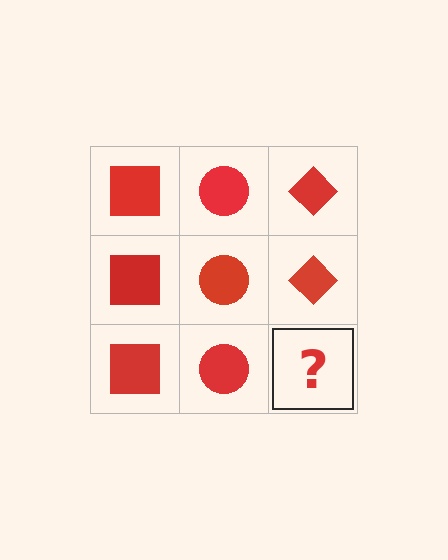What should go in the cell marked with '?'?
The missing cell should contain a red diamond.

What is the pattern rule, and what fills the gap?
The rule is that each column has a consistent shape. The gap should be filled with a red diamond.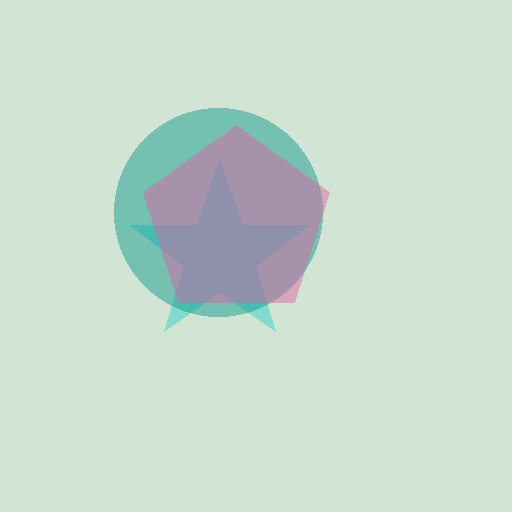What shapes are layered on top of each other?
The layered shapes are: a cyan star, a teal circle, a pink pentagon.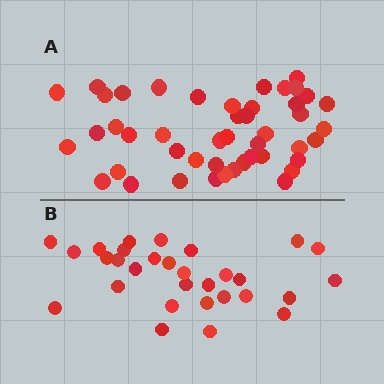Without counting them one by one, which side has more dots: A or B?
Region A (the top region) has more dots.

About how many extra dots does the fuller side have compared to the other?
Region A has approximately 15 more dots than region B.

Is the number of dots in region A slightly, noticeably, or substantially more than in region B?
Region A has substantially more. The ratio is roughly 1.5 to 1.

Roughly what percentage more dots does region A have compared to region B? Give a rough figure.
About 55% more.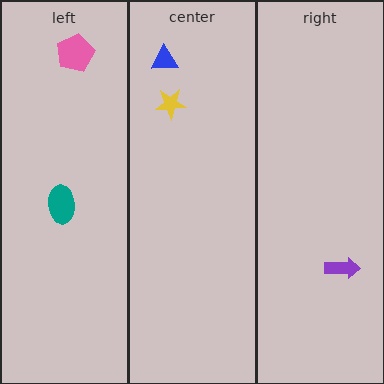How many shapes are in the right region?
1.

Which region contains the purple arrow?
The right region.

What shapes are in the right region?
The purple arrow.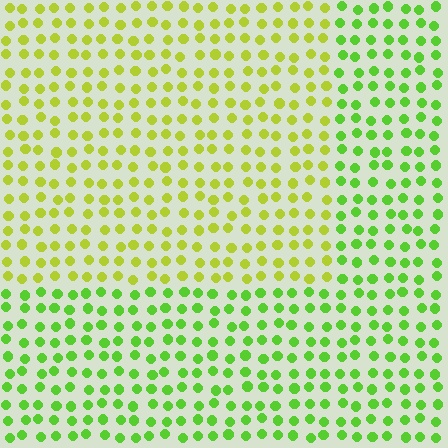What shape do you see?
I see a rectangle.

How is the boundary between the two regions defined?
The boundary is defined purely by a slight shift in hue (about 34 degrees). Spacing, size, and orientation are identical on both sides.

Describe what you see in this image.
The image is filled with small lime elements in a uniform arrangement. A rectangle-shaped region is visible where the elements are tinted to a slightly different hue, forming a subtle color boundary.